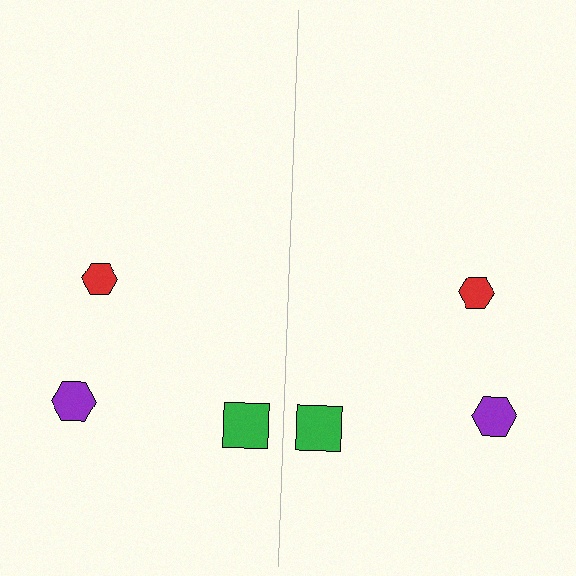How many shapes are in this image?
There are 6 shapes in this image.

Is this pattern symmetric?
Yes, this pattern has bilateral (reflection) symmetry.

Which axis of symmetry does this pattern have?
The pattern has a vertical axis of symmetry running through the center of the image.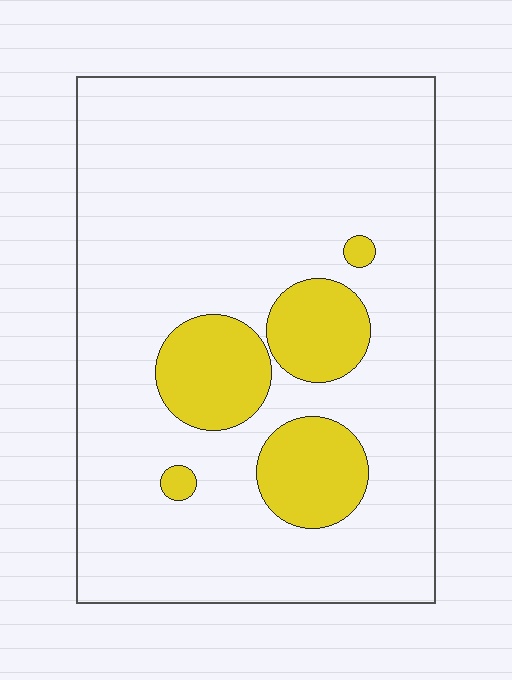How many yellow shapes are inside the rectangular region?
5.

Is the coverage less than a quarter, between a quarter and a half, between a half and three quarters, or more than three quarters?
Less than a quarter.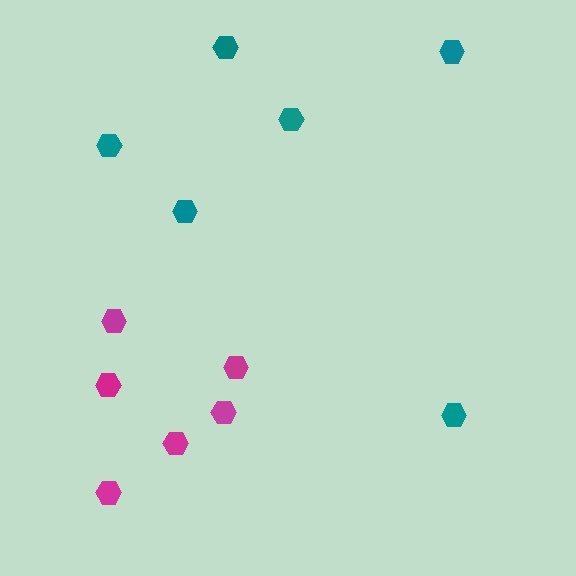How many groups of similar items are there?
There are 2 groups: one group of magenta hexagons (6) and one group of teal hexagons (6).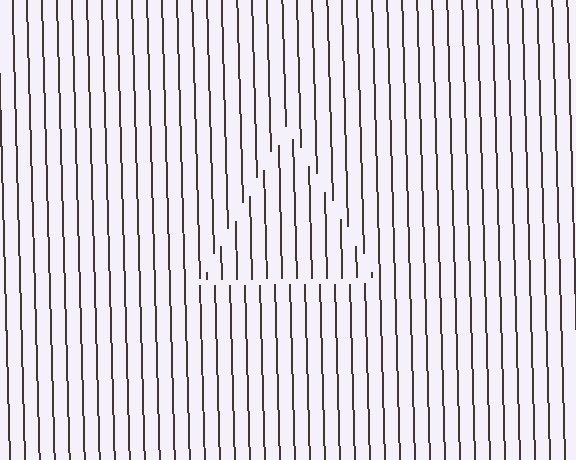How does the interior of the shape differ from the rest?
The interior of the shape contains the same grating, shifted by half a period — the contour is defined by the phase discontinuity where line-ends from the inner and outer gratings abut.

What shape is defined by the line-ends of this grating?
An illusory triangle. The interior of the shape contains the same grating, shifted by half a period — the contour is defined by the phase discontinuity where line-ends from the inner and outer gratings abut.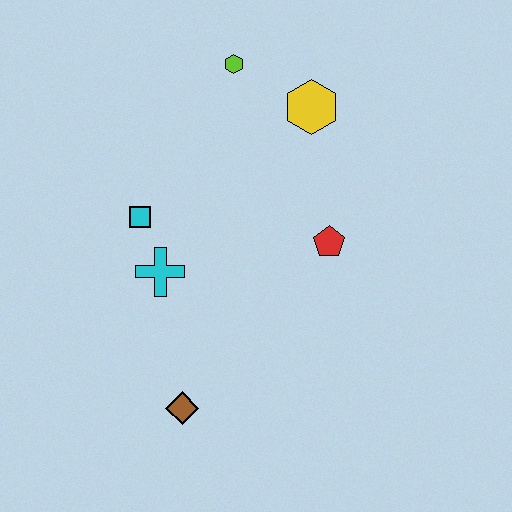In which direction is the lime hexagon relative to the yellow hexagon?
The lime hexagon is to the left of the yellow hexagon.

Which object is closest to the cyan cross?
The cyan square is closest to the cyan cross.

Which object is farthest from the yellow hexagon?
The brown diamond is farthest from the yellow hexagon.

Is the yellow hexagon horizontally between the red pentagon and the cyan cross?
Yes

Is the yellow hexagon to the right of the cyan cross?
Yes